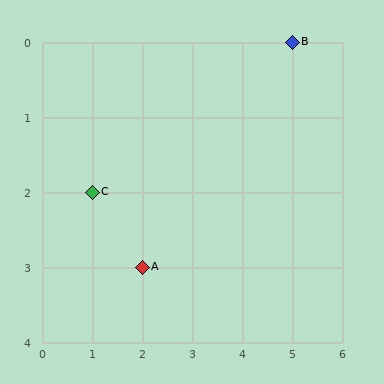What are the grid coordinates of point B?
Point B is at grid coordinates (5, 0).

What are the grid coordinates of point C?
Point C is at grid coordinates (1, 2).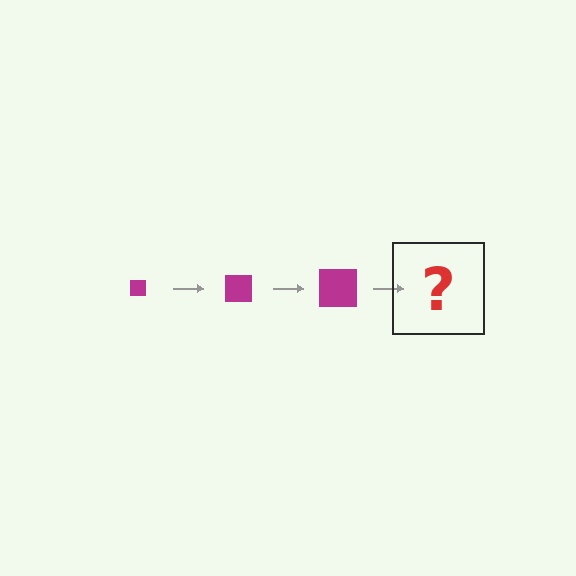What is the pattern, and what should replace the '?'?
The pattern is that the square gets progressively larger each step. The '?' should be a magenta square, larger than the previous one.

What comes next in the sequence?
The next element should be a magenta square, larger than the previous one.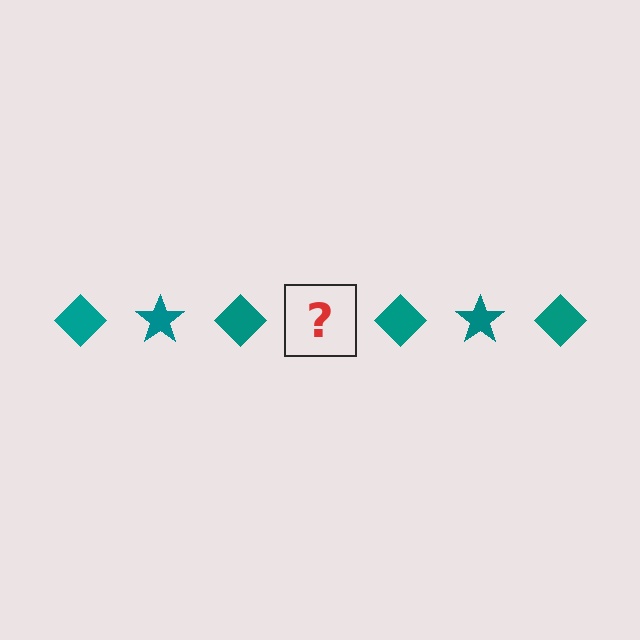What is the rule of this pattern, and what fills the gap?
The rule is that the pattern cycles through diamond, star shapes in teal. The gap should be filled with a teal star.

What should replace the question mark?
The question mark should be replaced with a teal star.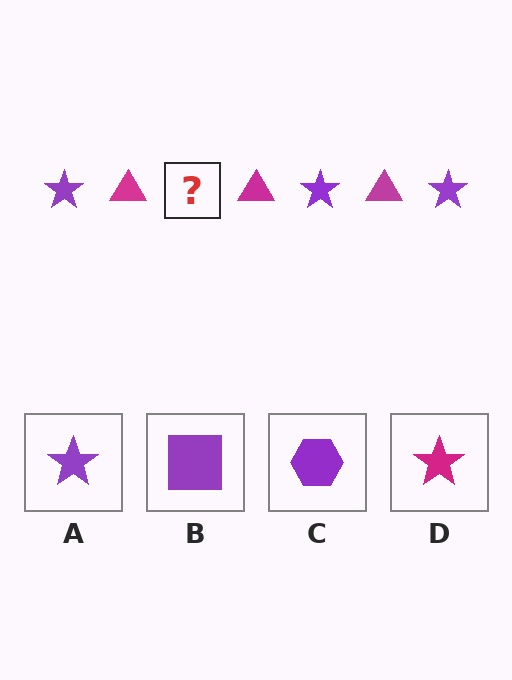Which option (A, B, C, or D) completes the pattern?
A.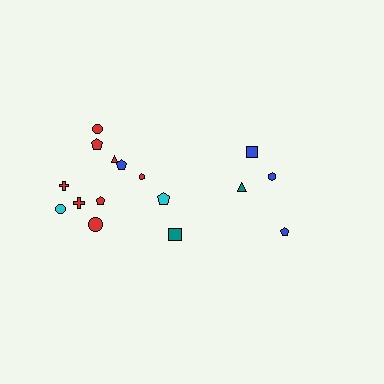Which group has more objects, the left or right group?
The left group.